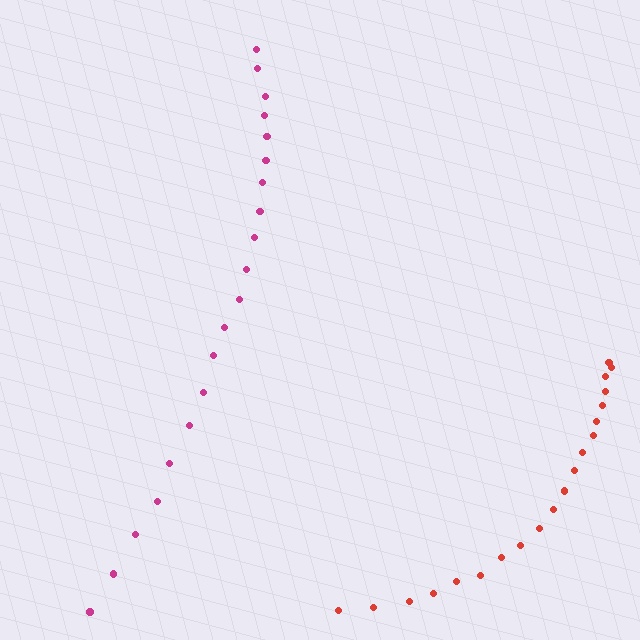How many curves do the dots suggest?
There are 2 distinct paths.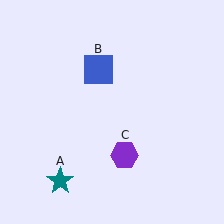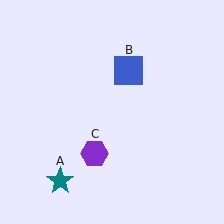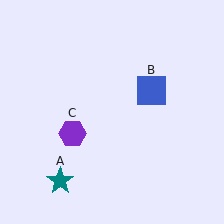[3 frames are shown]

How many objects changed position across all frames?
2 objects changed position: blue square (object B), purple hexagon (object C).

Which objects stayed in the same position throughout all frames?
Teal star (object A) remained stationary.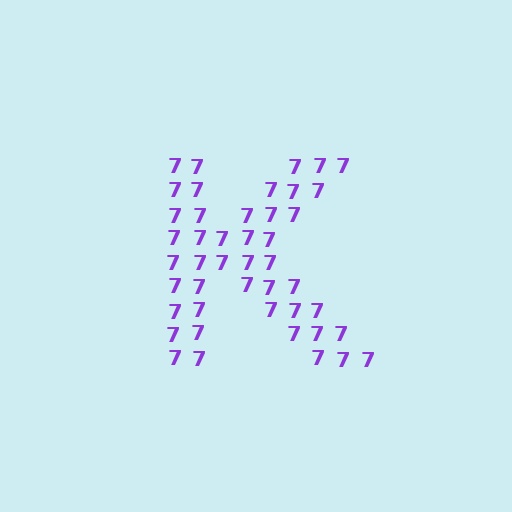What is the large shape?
The large shape is the letter K.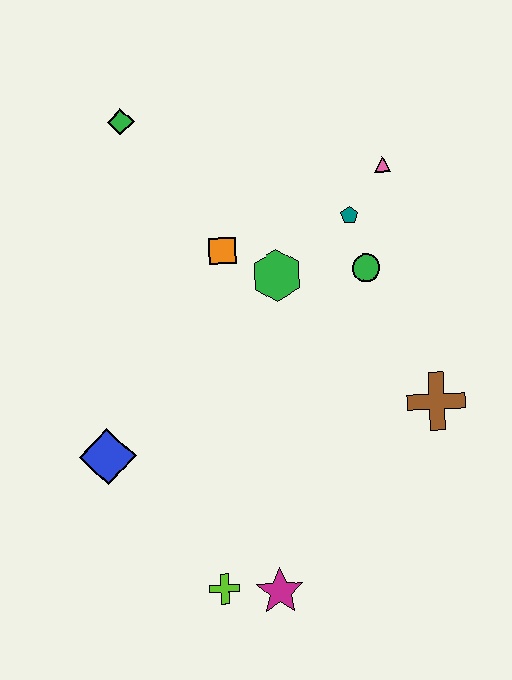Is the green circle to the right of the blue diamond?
Yes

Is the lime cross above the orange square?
No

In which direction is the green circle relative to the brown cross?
The green circle is above the brown cross.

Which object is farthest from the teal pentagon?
The lime cross is farthest from the teal pentagon.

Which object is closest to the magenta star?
The lime cross is closest to the magenta star.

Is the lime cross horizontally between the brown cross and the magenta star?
No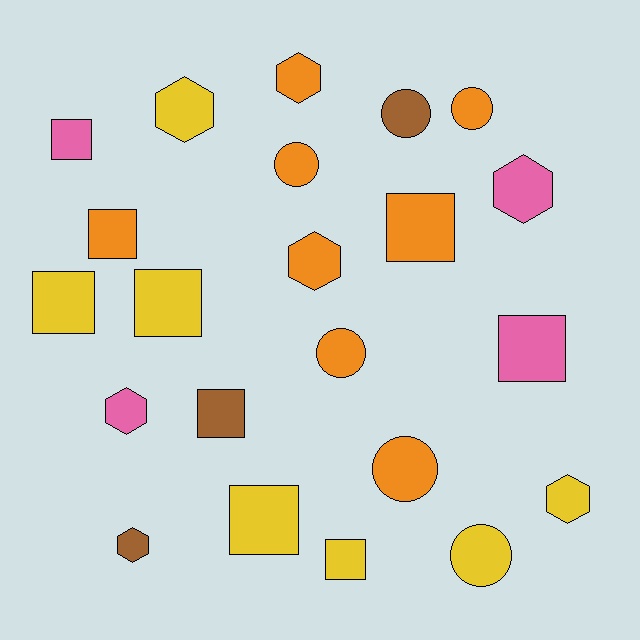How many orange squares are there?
There are 2 orange squares.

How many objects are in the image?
There are 22 objects.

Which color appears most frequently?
Orange, with 8 objects.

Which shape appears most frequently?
Square, with 9 objects.